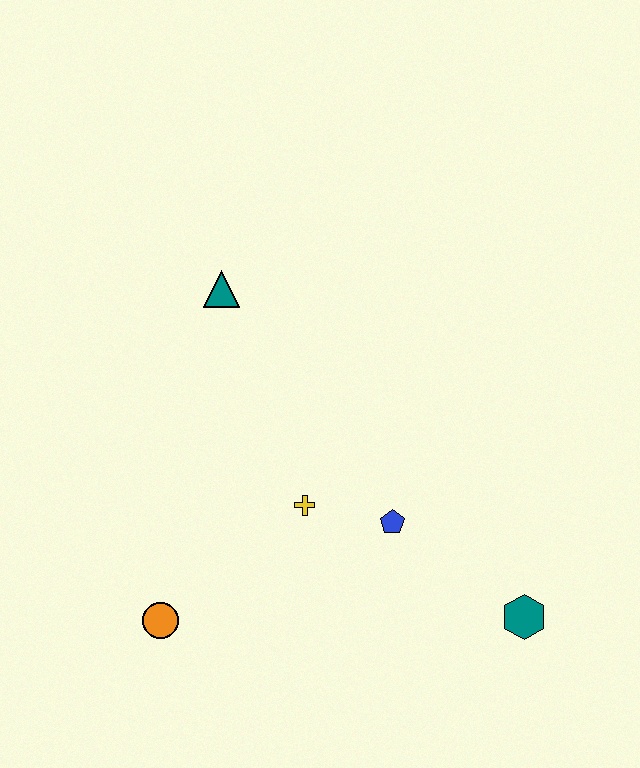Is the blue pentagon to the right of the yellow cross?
Yes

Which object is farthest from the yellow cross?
The teal hexagon is farthest from the yellow cross.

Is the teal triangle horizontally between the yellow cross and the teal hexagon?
No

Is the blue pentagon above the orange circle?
Yes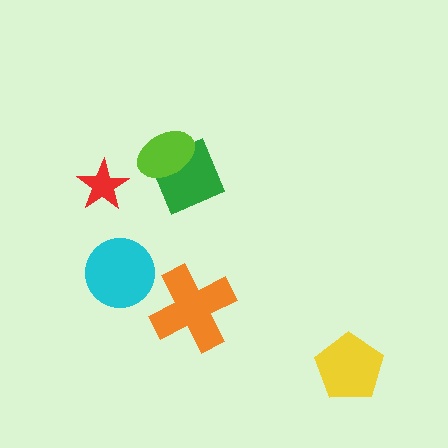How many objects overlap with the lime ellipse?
1 object overlaps with the lime ellipse.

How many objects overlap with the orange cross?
0 objects overlap with the orange cross.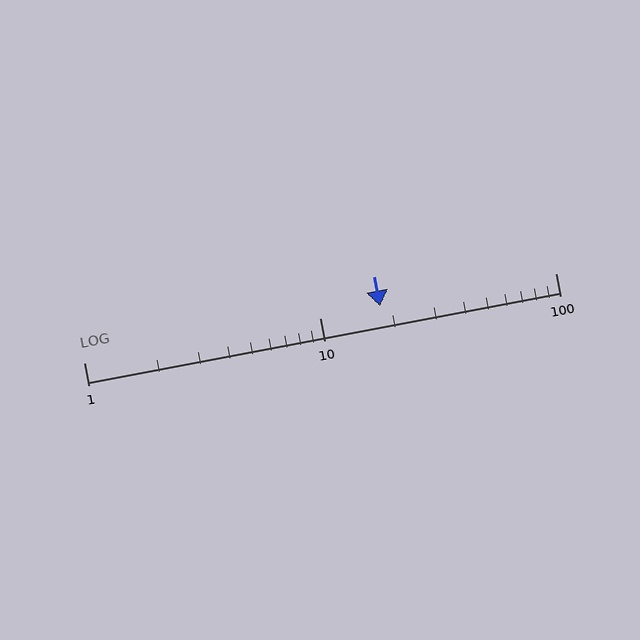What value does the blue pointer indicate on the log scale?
The pointer indicates approximately 18.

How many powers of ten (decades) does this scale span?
The scale spans 2 decades, from 1 to 100.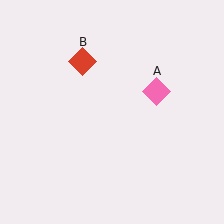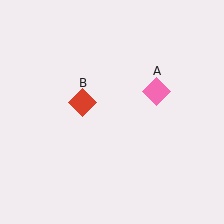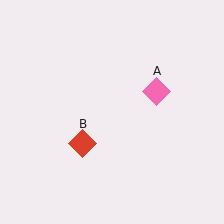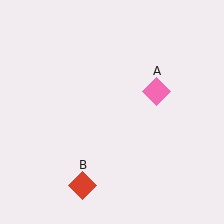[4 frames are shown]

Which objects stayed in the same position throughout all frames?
Pink diamond (object A) remained stationary.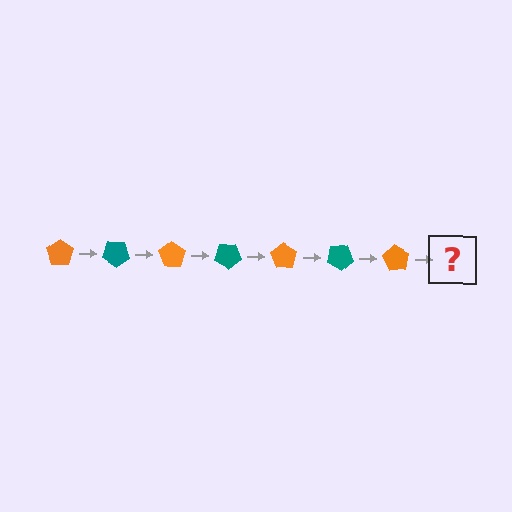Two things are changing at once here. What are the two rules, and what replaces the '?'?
The two rules are that it rotates 35 degrees each step and the color cycles through orange and teal. The '?' should be a teal pentagon, rotated 245 degrees from the start.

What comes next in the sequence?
The next element should be a teal pentagon, rotated 245 degrees from the start.